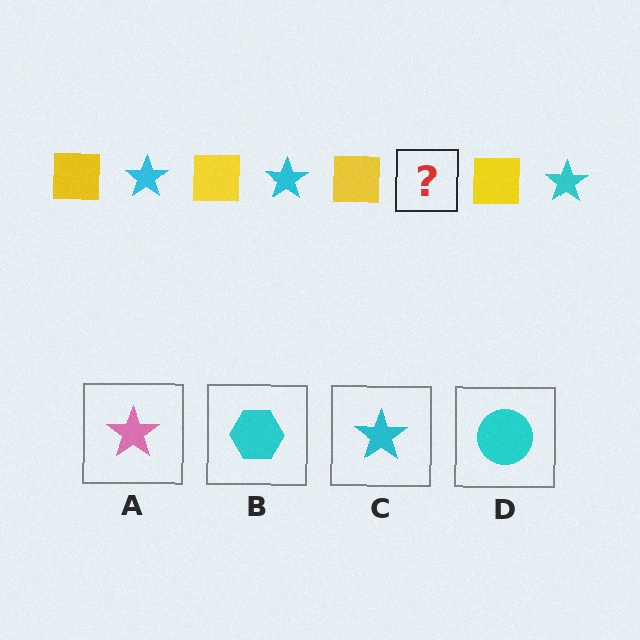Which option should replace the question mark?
Option C.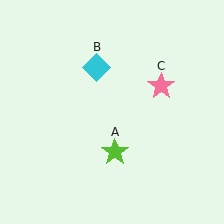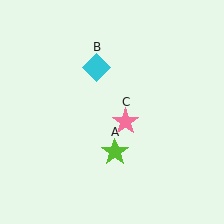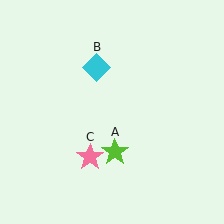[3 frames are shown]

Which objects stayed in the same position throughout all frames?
Lime star (object A) and cyan diamond (object B) remained stationary.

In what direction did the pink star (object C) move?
The pink star (object C) moved down and to the left.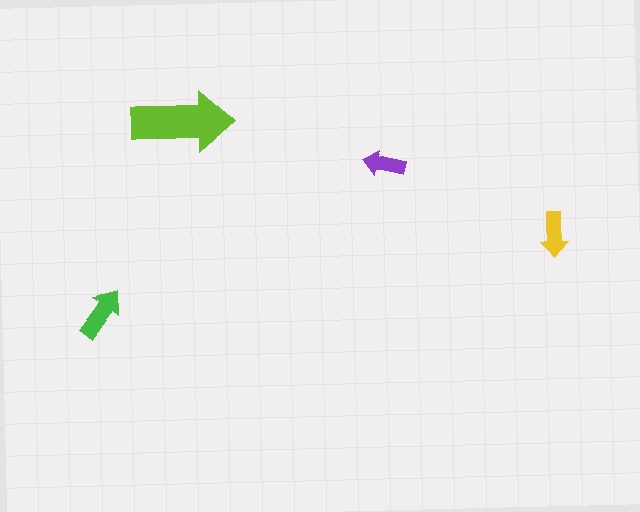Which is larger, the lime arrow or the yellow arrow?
The lime one.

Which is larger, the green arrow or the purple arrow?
The green one.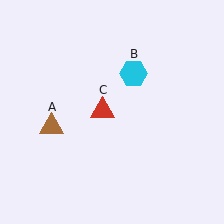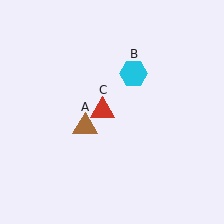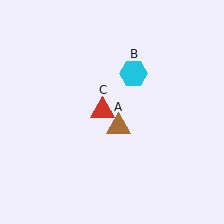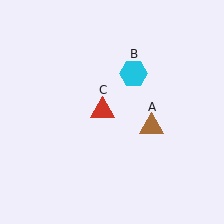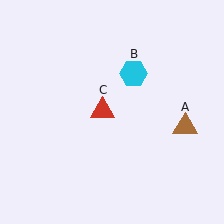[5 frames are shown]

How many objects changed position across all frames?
1 object changed position: brown triangle (object A).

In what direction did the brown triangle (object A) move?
The brown triangle (object A) moved right.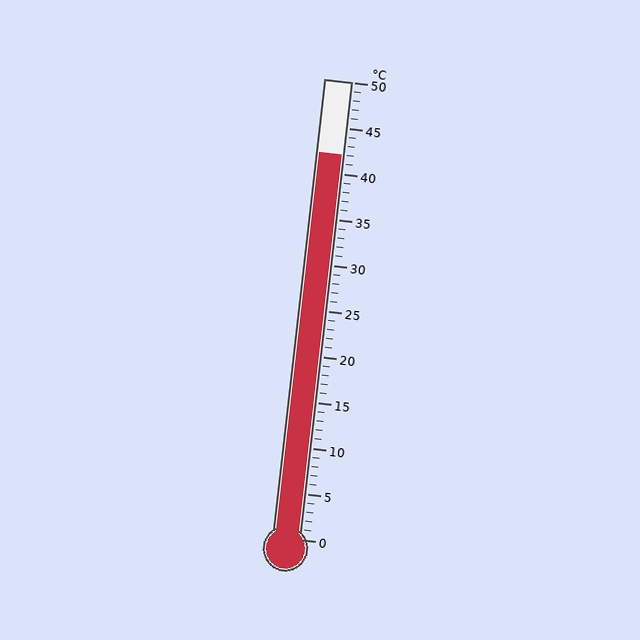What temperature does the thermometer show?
The thermometer shows approximately 42°C.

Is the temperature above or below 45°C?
The temperature is below 45°C.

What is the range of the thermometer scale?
The thermometer scale ranges from 0°C to 50°C.